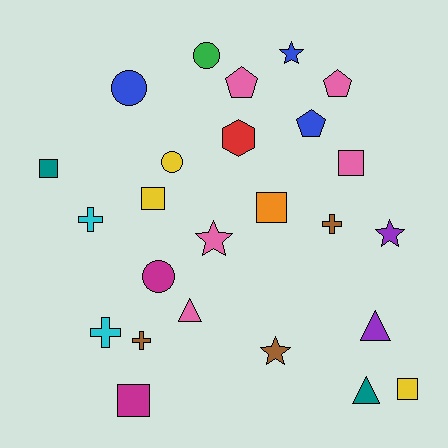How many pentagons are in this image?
There are 3 pentagons.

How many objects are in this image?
There are 25 objects.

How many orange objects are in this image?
There is 1 orange object.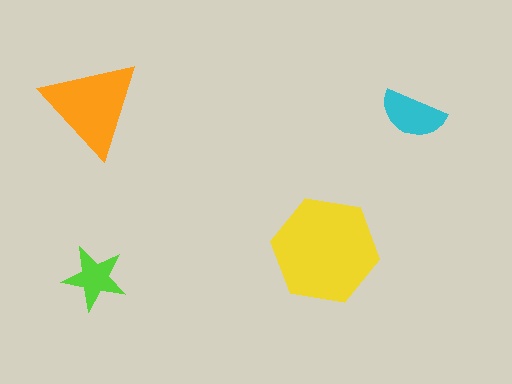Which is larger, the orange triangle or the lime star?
The orange triangle.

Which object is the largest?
The yellow hexagon.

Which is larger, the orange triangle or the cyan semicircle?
The orange triangle.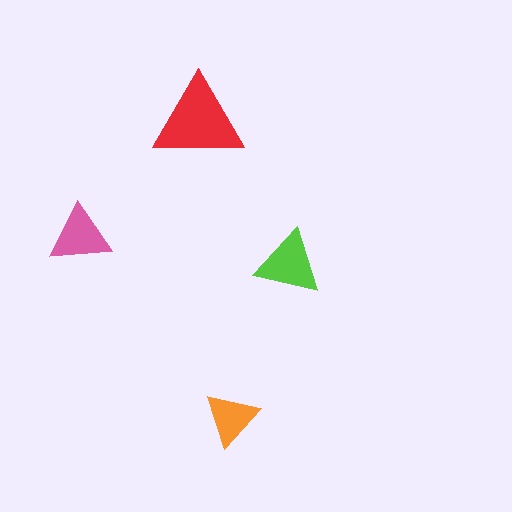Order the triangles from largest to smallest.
the red one, the lime one, the pink one, the orange one.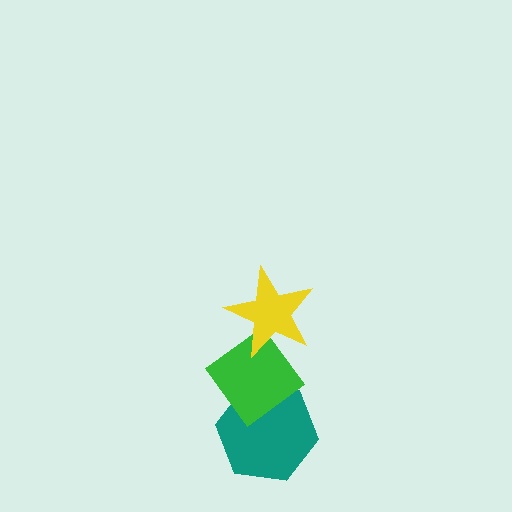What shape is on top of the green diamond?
The yellow star is on top of the green diamond.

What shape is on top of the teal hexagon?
The green diamond is on top of the teal hexagon.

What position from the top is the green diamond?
The green diamond is 2nd from the top.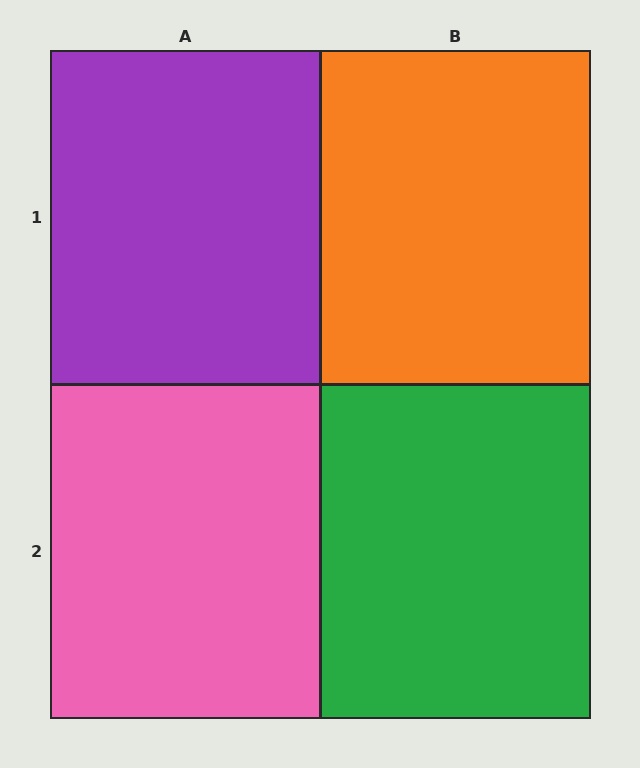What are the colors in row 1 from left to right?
Purple, orange.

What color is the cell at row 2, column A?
Pink.